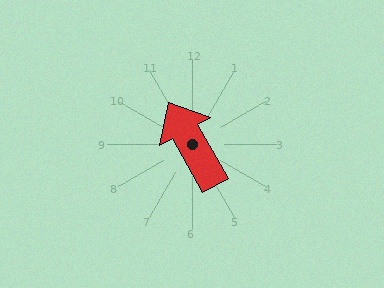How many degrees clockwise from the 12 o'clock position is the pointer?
Approximately 331 degrees.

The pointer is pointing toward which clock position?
Roughly 11 o'clock.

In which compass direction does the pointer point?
Northwest.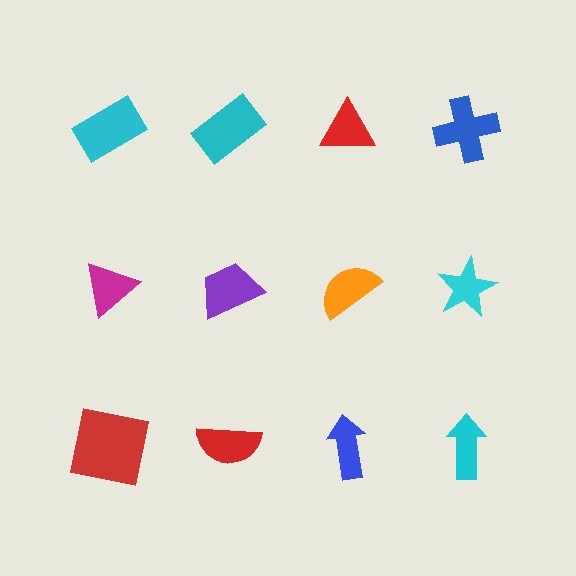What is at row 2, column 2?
A purple trapezoid.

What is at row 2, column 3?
An orange semicircle.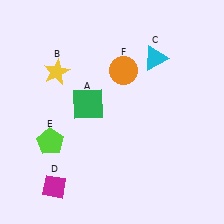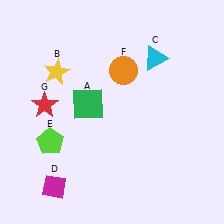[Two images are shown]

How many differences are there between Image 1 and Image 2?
There is 1 difference between the two images.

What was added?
A red star (G) was added in Image 2.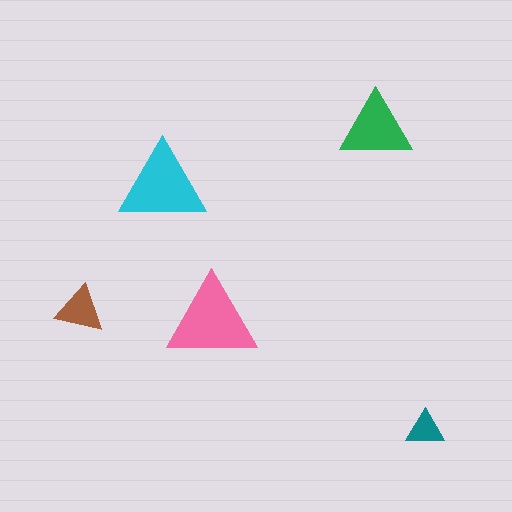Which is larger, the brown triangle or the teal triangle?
The brown one.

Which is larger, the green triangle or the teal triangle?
The green one.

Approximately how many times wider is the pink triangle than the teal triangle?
About 2.5 times wider.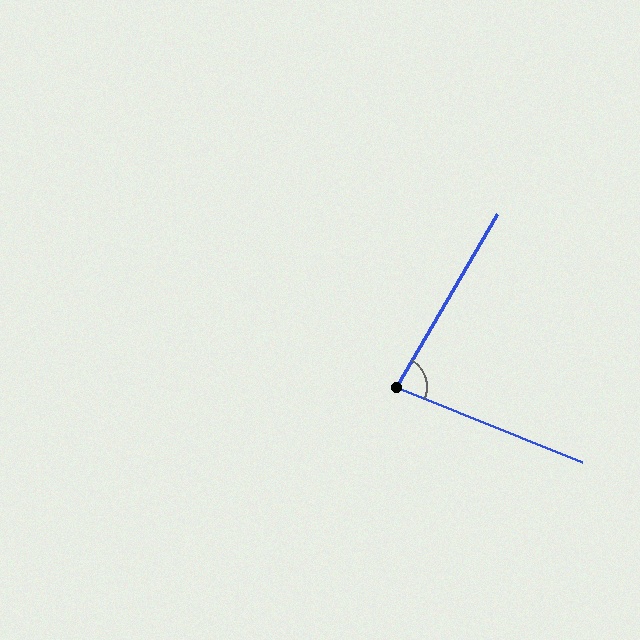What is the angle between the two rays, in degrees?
Approximately 82 degrees.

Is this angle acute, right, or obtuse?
It is acute.